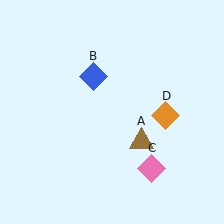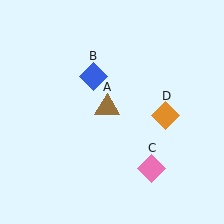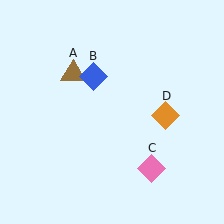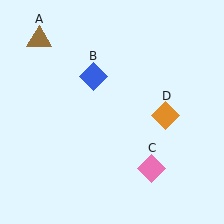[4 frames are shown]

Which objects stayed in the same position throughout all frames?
Blue diamond (object B) and pink diamond (object C) and orange diamond (object D) remained stationary.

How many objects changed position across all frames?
1 object changed position: brown triangle (object A).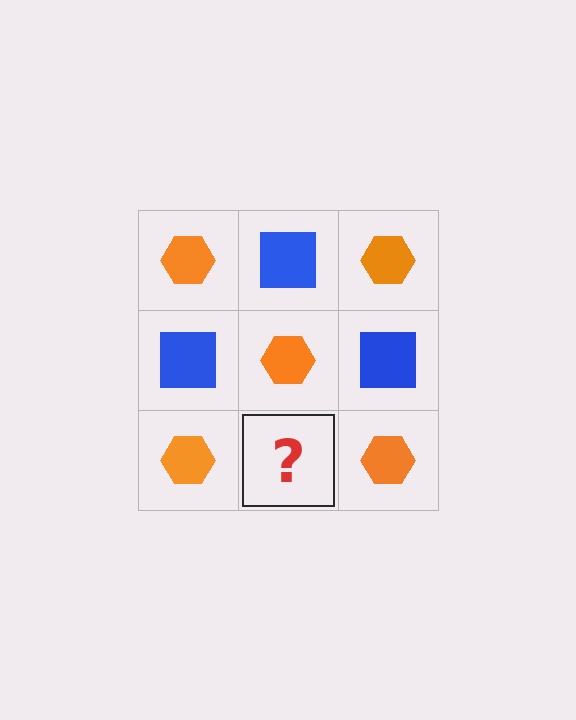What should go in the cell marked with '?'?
The missing cell should contain a blue square.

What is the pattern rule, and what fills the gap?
The rule is that it alternates orange hexagon and blue square in a checkerboard pattern. The gap should be filled with a blue square.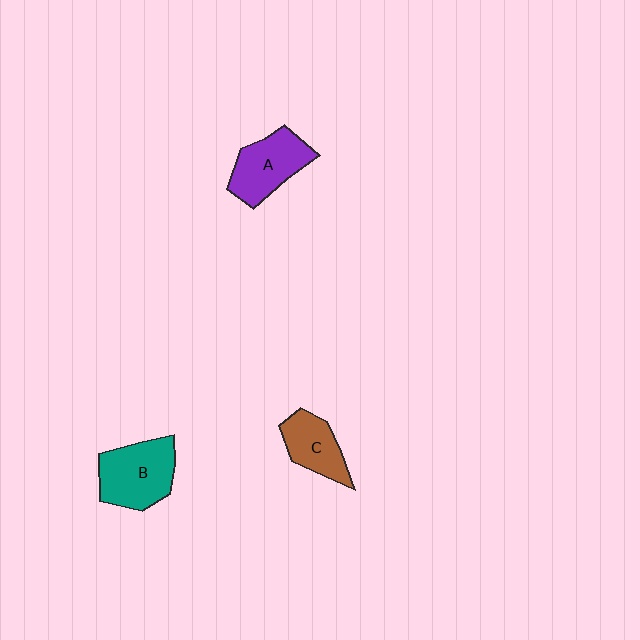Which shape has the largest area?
Shape B (teal).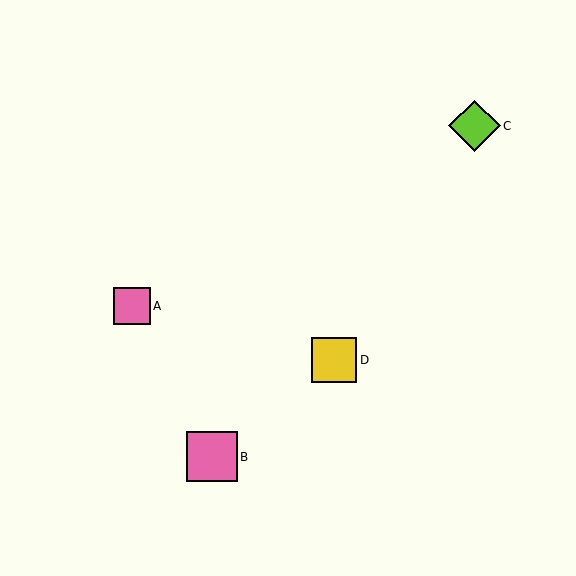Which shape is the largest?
The lime diamond (labeled C) is the largest.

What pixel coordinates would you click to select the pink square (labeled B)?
Click at (212, 457) to select the pink square B.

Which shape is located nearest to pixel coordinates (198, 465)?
The pink square (labeled B) at (212, 457) is nearest to that location.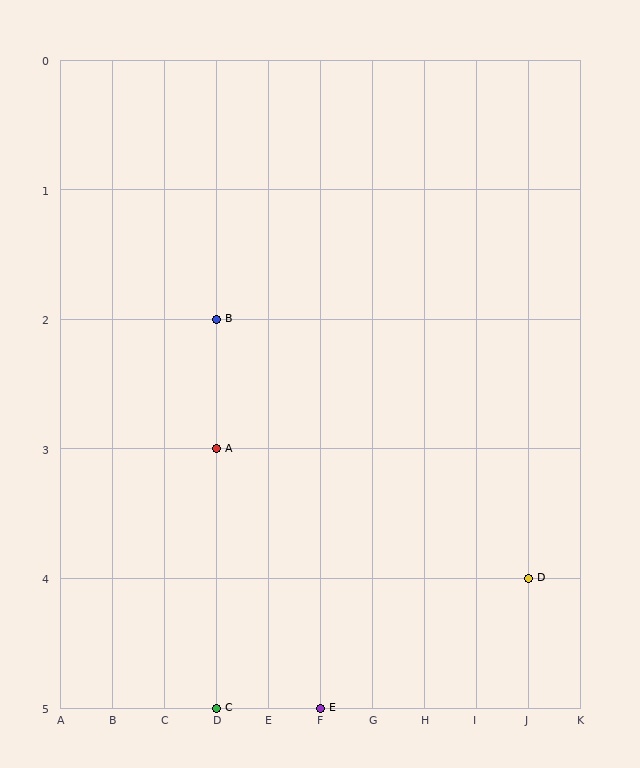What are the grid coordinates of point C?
Point C is at grid coordinates (D, 5).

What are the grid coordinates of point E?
Point E is at grid coordinates (F, 5).